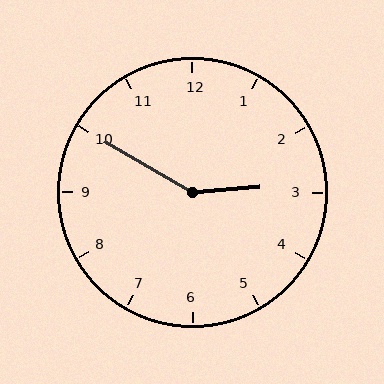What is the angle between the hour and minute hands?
Approximately 145 degrees.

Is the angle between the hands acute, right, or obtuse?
It is obtuse.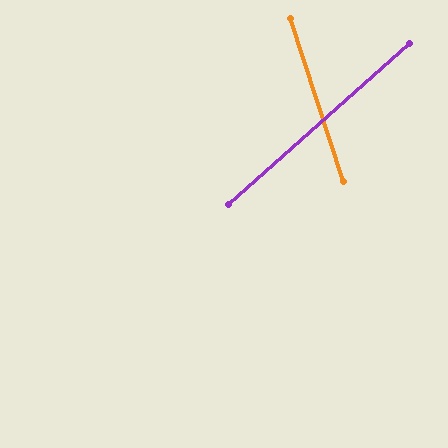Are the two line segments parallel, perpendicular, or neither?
Neither parallel nor perpendicular — they differ by about 66°.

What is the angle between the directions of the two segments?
Approximately 66 degrees.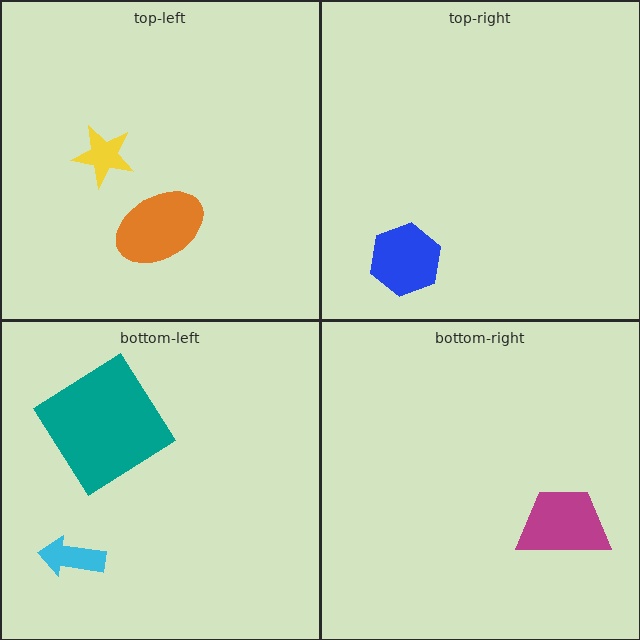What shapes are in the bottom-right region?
The magenta trapezoid.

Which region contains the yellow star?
The top-left region.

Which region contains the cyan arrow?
The bottom-left region.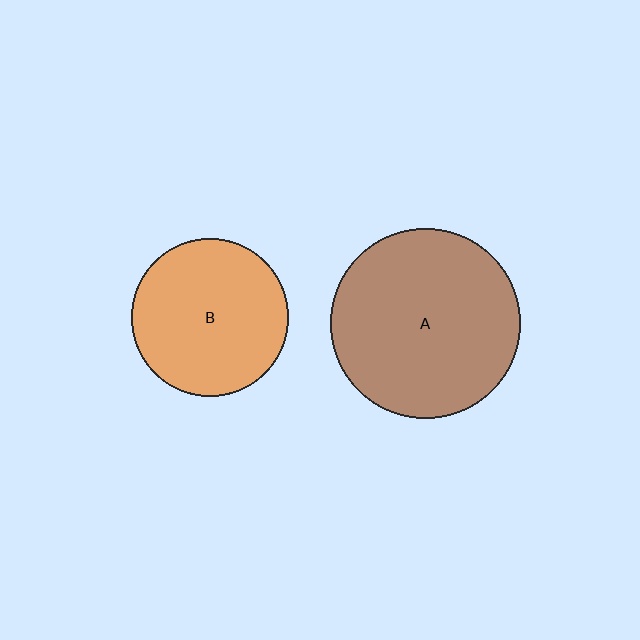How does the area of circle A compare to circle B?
Approximately 1.5 times.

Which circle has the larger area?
Circle A (brown).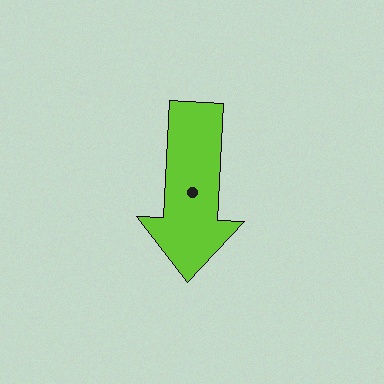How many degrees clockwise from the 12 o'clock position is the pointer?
Approximately 183 degrees.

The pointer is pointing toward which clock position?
Roughly 6 o'clock.